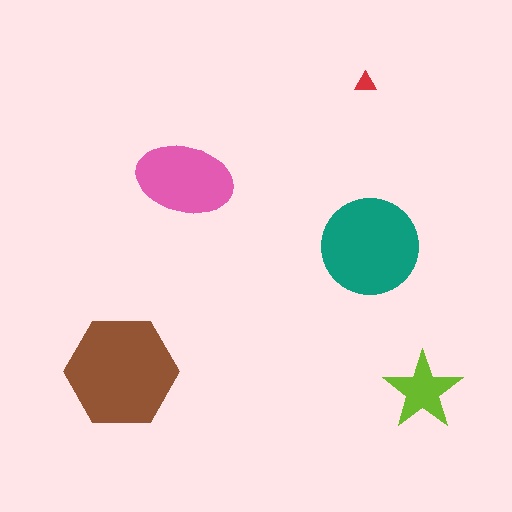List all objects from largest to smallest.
The brown hexagon, the teal circle, the pink ellipse, the lime star, the red triangle.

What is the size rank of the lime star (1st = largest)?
4th.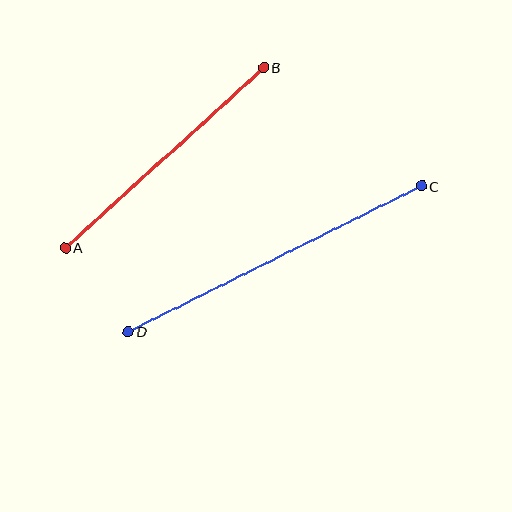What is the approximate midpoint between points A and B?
The midpoint is at approximately (165, 158) pixels.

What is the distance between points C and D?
The distance is approximately 327 pixels.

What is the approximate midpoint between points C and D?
The midpoint is at approximately (275, 259) pixels.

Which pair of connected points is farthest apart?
Points C and D are farthest apart.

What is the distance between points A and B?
The distance is approximately 268 pixels.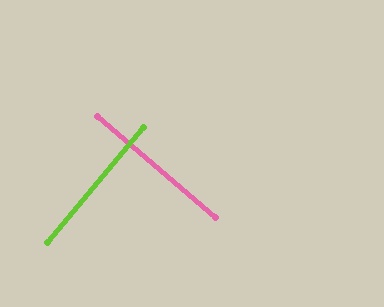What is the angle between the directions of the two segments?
Approximately 89 degrees.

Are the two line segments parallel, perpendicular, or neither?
Perpendicular — they meet at approximately 89°.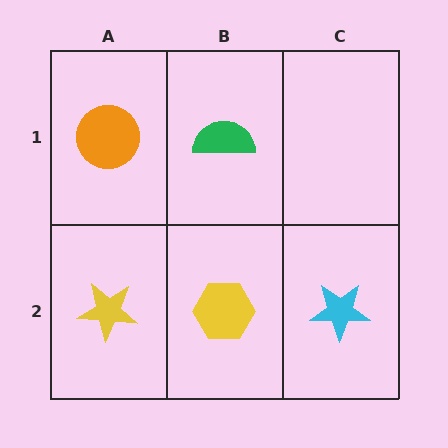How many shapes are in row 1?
2 shapes.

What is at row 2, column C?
A cyan star.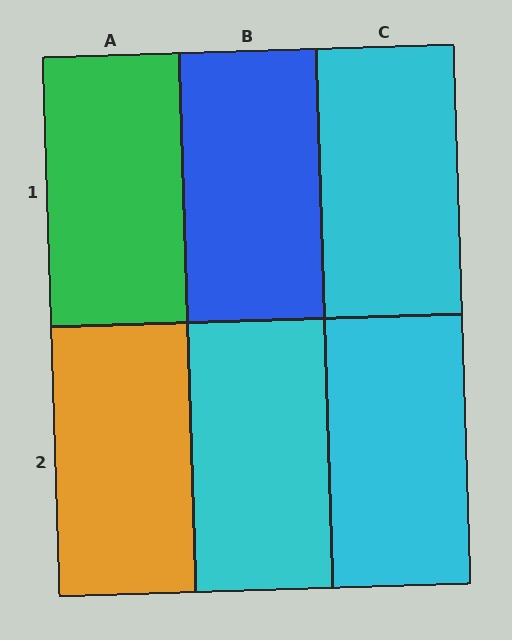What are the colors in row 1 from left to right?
Green, blue, cyan.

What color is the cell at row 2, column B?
Cyan.